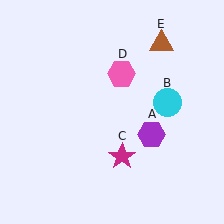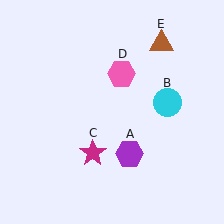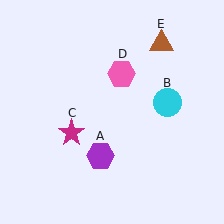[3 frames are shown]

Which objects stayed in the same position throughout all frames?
Cyan circle (object B) and pink hexagon (object D) and brown triangle (object E) remained stationary.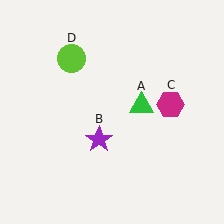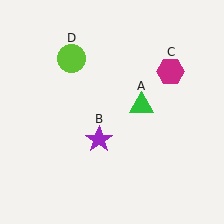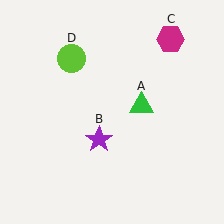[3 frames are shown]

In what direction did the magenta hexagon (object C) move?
The magenta hexagon (object C) moved up.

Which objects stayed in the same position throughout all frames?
Green triangle (object A) and purple star (object B) and lime circle (object D) remained stationary.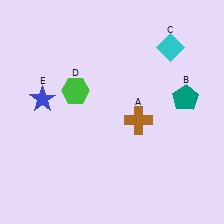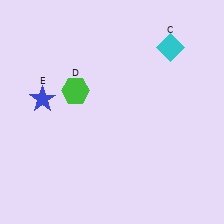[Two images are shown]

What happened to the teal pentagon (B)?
The teal pentagon (B) was removed in Image 2. It was in the top-right area of Image 1.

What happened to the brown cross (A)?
The brown cross (A) was removed in Image 2. It was in the bottom-right area of Image 1.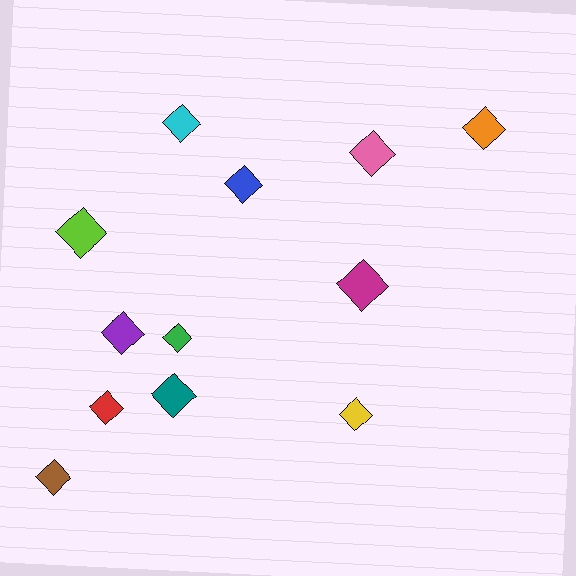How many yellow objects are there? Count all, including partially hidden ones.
There is 1 yellow object.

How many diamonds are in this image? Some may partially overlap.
There are 12 diamonds.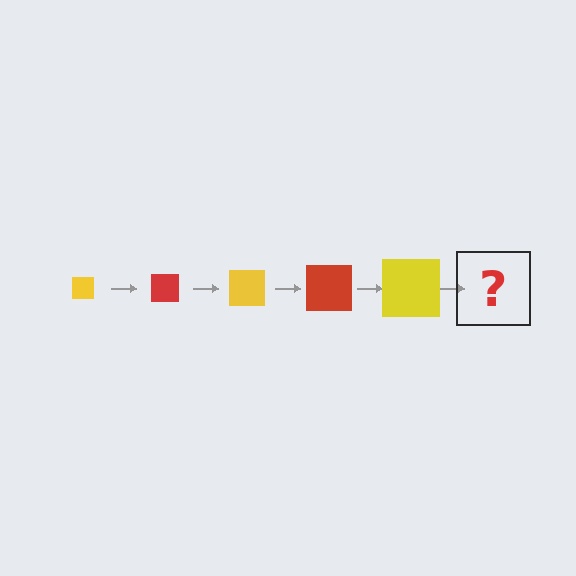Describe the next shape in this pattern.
It should be a red square, larger than the previous one.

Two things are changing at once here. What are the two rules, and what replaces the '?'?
The two rules are that the square grows larger each step and the color cycles through yellow and red. The '?' should be a red square, larger than the previous one.